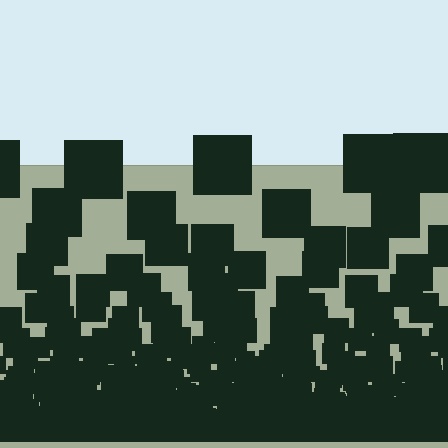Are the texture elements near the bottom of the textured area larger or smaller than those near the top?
Smaller. The gradient is inverted — elements near the bottom are smaller and denser.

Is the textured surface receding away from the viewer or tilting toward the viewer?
The surface appears to tilt toward the viewer. Texture elements get larger and sparser toward the top.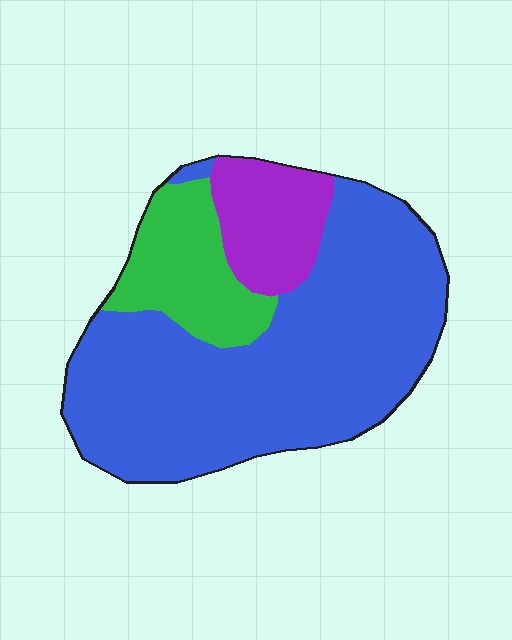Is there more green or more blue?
Blue.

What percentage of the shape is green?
Green takes up about one sixth (1/6) of the shape.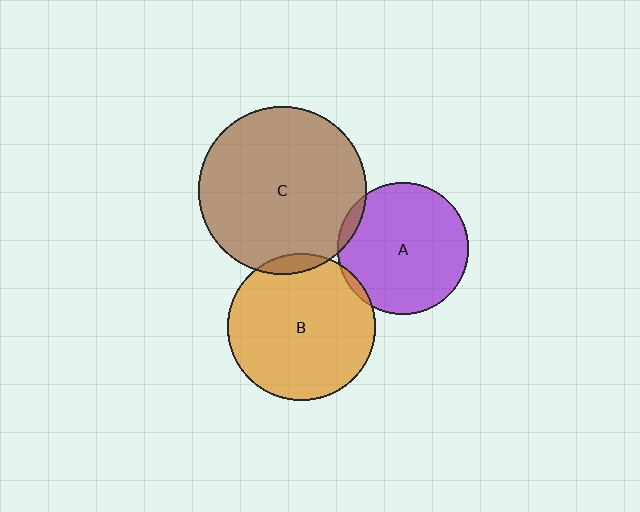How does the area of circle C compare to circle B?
Approximately 1.3 times.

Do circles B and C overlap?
Yes.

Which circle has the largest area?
Circle C (brown).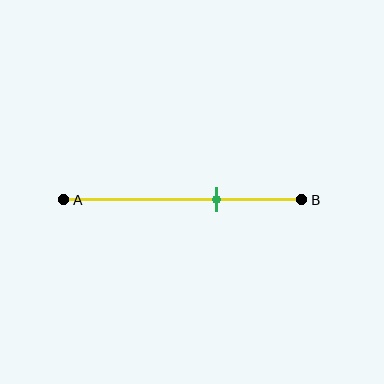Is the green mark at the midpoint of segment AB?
No, the mark is at about 65% from A, not at the 50% midpoint.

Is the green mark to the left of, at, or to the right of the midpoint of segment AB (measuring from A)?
The green mark is to the right of the midpoint of segment AB.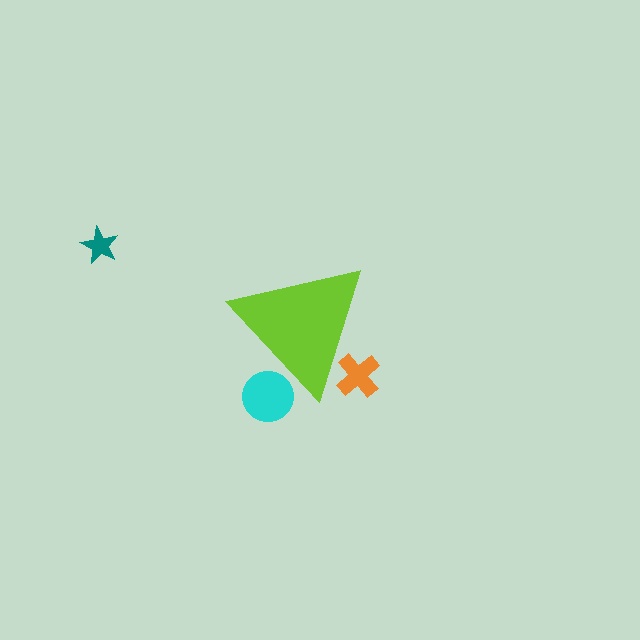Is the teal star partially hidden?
No, the teal star is fully visible.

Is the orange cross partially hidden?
Yes, the orange cross is partially hidden behind the lime triangle.